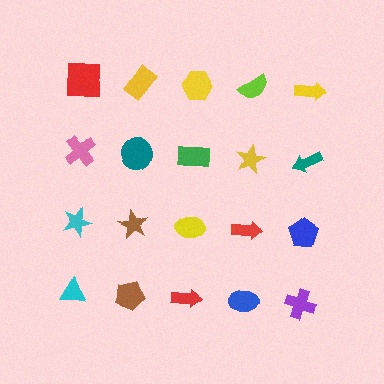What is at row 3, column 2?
A brown star.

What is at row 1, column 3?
A yellow hexagon.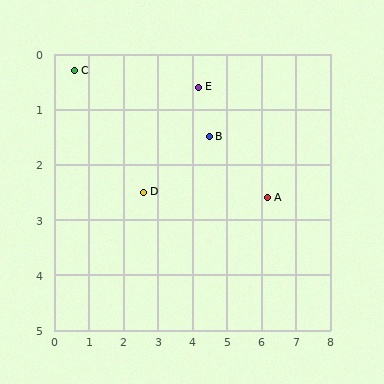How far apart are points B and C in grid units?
Points B and C are about 4.1 grid units apart.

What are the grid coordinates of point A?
Point A is at approximately (6.2, 2.6).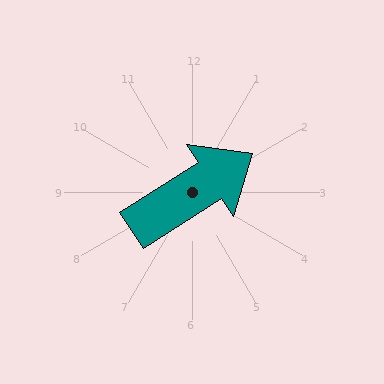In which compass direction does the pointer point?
Northeast.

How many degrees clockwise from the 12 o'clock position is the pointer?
Approximately 57 degrees.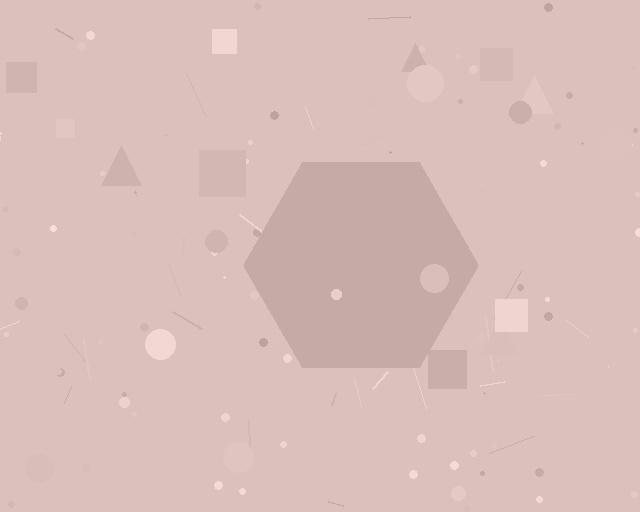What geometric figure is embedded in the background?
A hexagon is embedded in the background.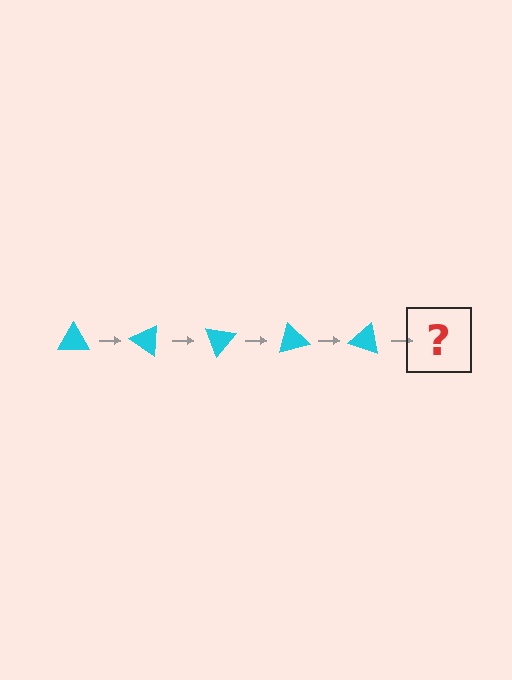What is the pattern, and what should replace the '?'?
The pattern is that the triangle rotates 35 degrees each step. The '?' should be a cyan triangle rotated 175 degrees.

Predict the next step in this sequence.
The next step is a cyan triangle rotated 175 degrees.